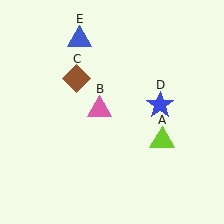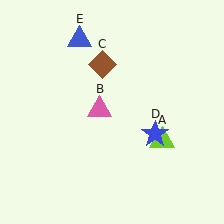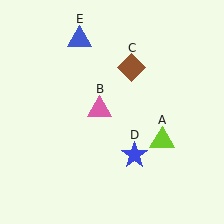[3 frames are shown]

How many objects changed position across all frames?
2 objects changed position: brown diamond (object C), blue star (object D).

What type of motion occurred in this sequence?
The brown diamond (object C), blue star (object D) rotated clockwise around the center of the scene.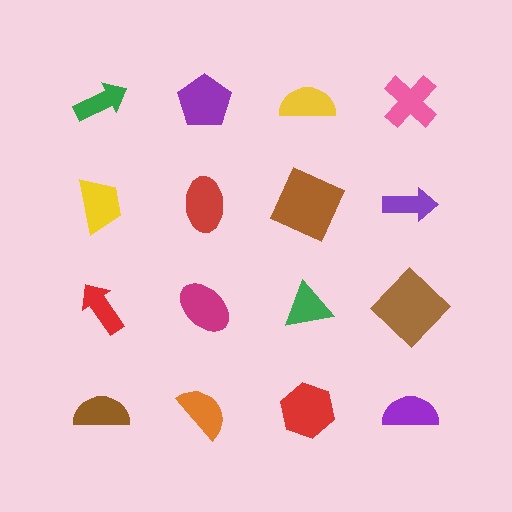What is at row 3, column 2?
A magenta ellipse.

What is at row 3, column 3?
A green triangle.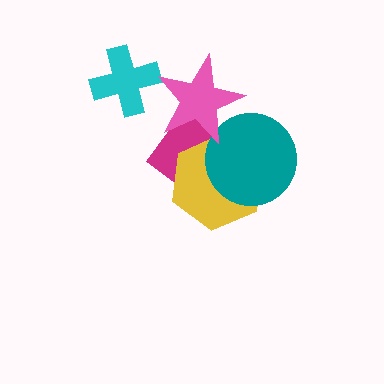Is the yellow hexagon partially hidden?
Yes, it is partially covered by another shape.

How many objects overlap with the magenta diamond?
3 objects overlap with the magenta diamond.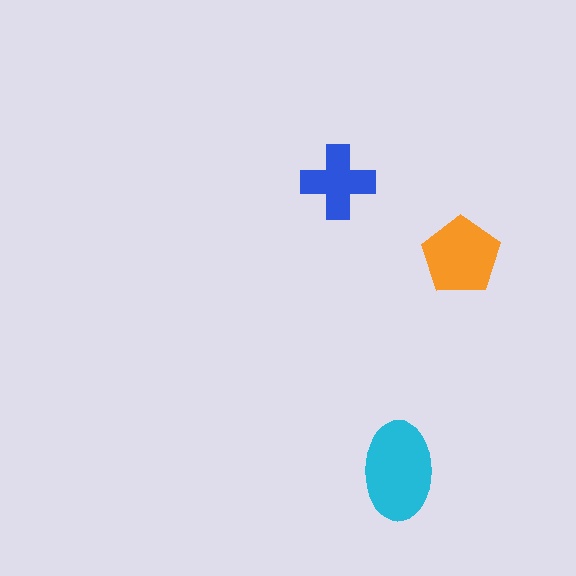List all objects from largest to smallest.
The cyan ellipse, the orange pentagon, the blue cross.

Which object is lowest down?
The cyan ellipse is bottommost.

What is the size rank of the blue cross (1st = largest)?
3rd.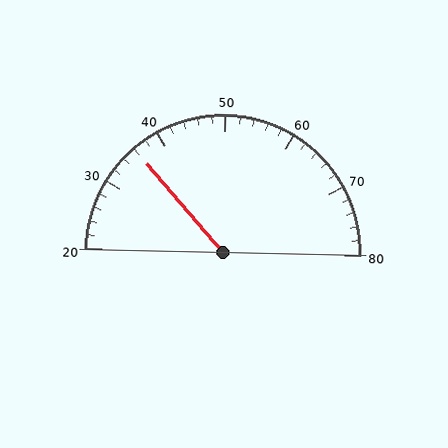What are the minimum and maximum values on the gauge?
The gauge ranges from 20 to 80.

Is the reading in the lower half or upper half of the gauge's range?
The reading is in the lower half of the range (20 to 80).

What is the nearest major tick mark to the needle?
The nearest major tick mark is 40.